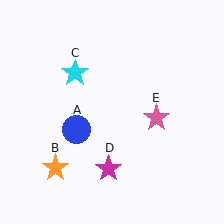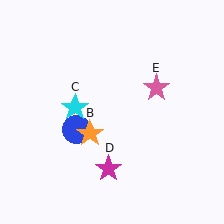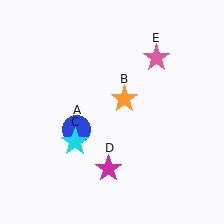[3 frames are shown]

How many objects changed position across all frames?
3 objects changed position: orange star (object B), cyan star (object C), pink star (object E).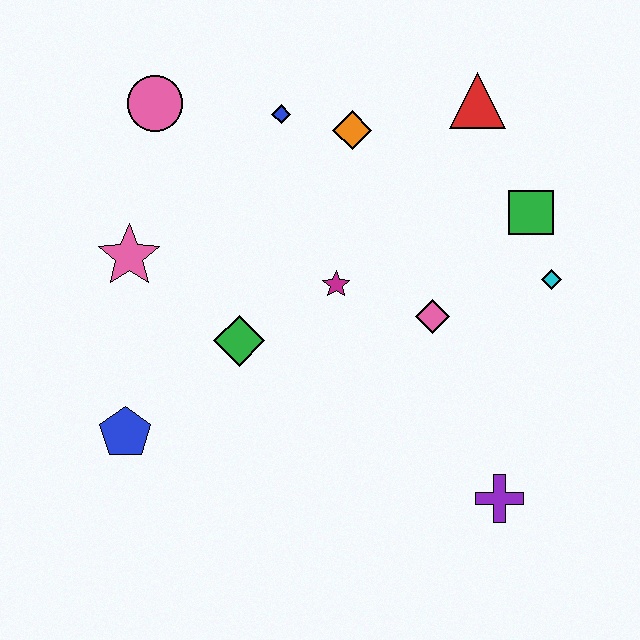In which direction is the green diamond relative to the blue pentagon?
The green diamond is to the right of the blue pentagon.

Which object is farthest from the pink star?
The purple cross is farthest from the pink star.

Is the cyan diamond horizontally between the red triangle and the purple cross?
No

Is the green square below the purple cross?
No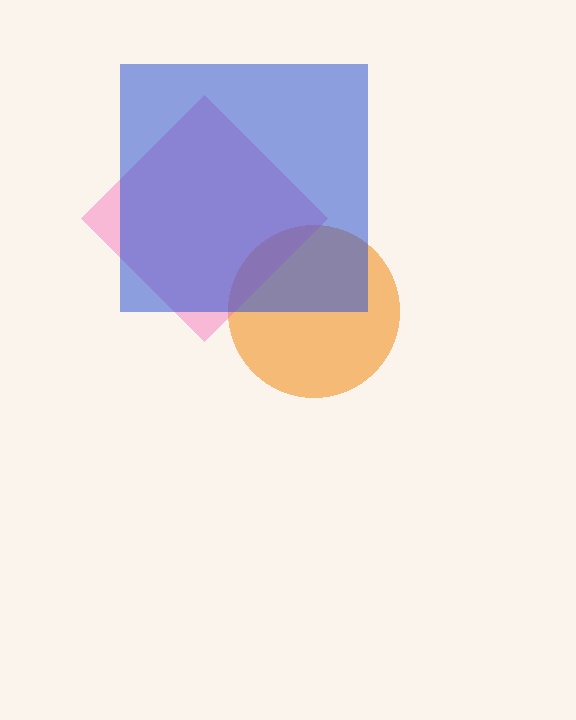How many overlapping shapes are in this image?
There are 3 overlapping shapes in the image.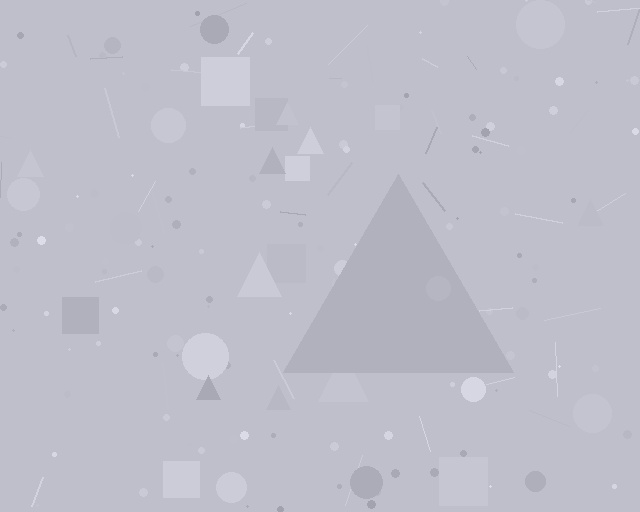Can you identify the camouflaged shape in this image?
The camouflaged shape is a triangle.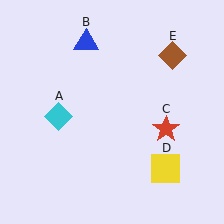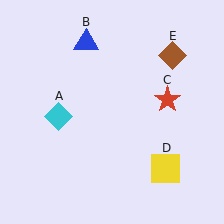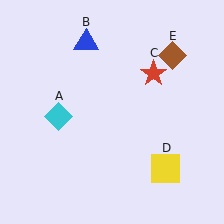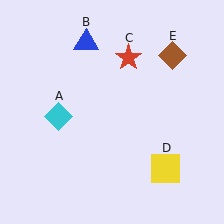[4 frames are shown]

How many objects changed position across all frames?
1 object changed position: red star (object C).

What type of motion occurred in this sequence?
The red star (object C) rotated counterclockwise around the center of the scene.